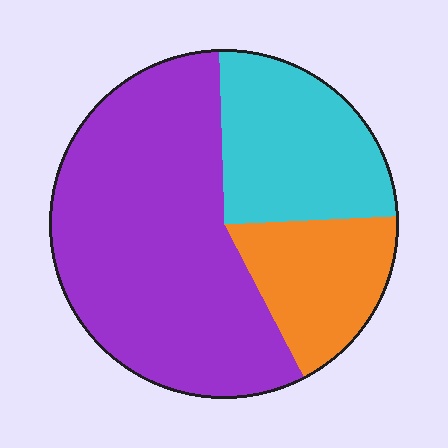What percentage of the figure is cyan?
Cyan covers 25% of the figure.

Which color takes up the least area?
Orange, at roughly 20%.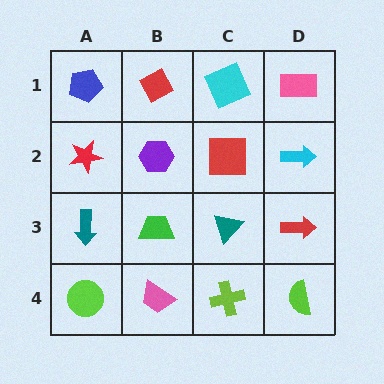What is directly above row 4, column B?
A green trapezoid.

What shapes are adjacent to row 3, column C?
A red square (row 2, column C), a lime cross (row 4, column C), a green trapezoid (row 3, column B), a red arrow (row 3, column D).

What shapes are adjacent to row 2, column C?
A cyan square (row 1, column C), a teal triangle (row 3, column C), a purple hexagon (row 2, column B), a cyan arrow (row 2, column D).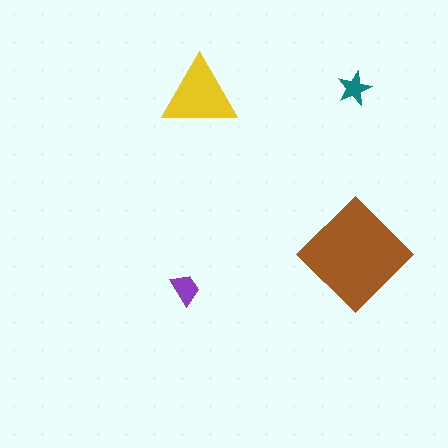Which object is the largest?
The brown diamond.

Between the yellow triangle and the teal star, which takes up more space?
The yellow triangle.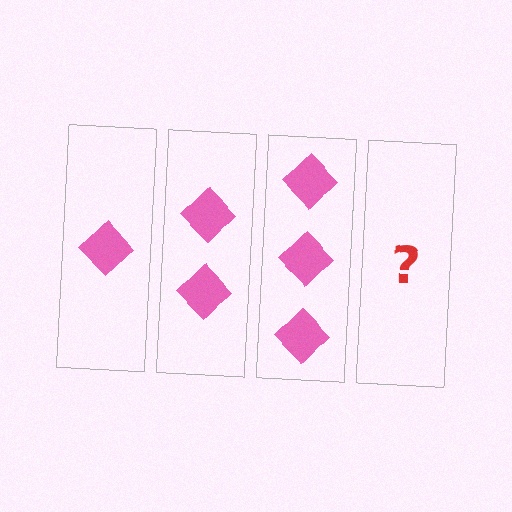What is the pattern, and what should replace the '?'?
The pattern is that each step adds one more diamond. The '?' should be 4 diamonds.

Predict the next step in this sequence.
The next step is 4 diamonds.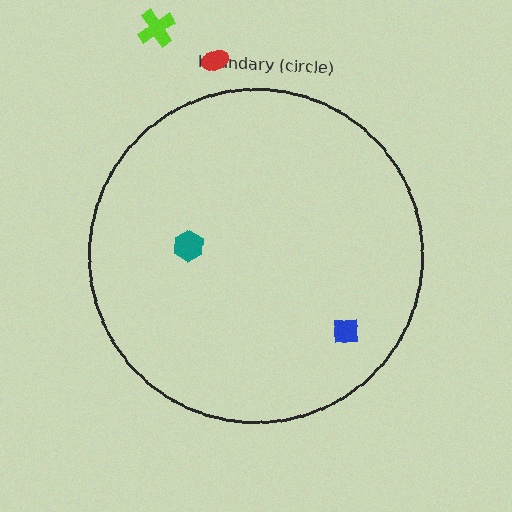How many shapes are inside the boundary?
2 inside, 2 outside.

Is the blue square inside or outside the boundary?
Inside.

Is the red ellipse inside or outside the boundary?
Outside.